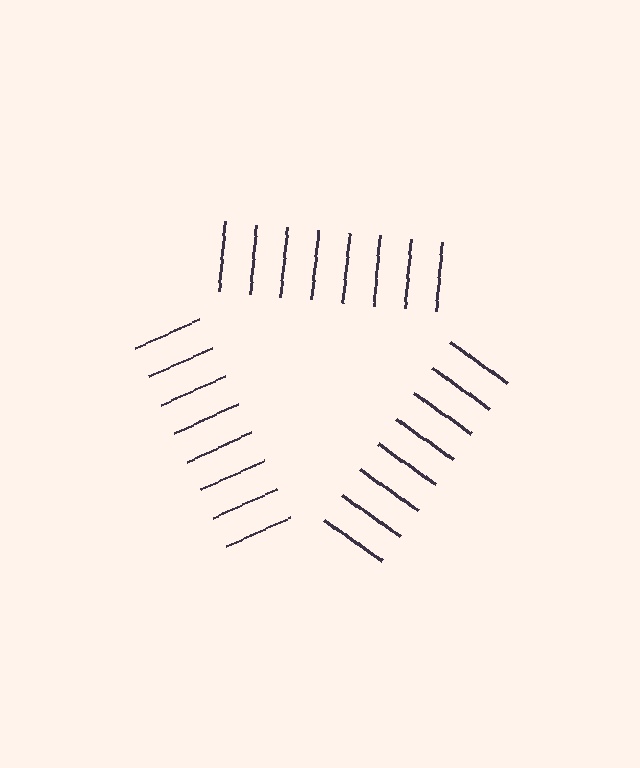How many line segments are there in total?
24 — 8 along each of the 3 edges.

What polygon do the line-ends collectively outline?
An illusory triangle — the line segments terminate on its edges but no continuous stroke is drawn.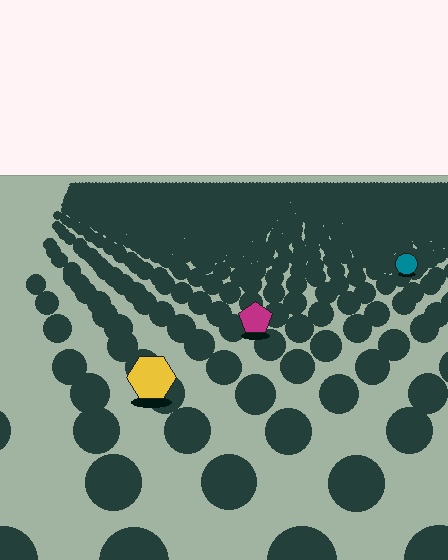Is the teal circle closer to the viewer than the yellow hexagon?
No. The yellow hexagon is closer — you can tell from the texture gradient: the ground texture is coarser near it.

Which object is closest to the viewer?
The yellow hexagon is closest. The texture marks near it are larger and more spread out.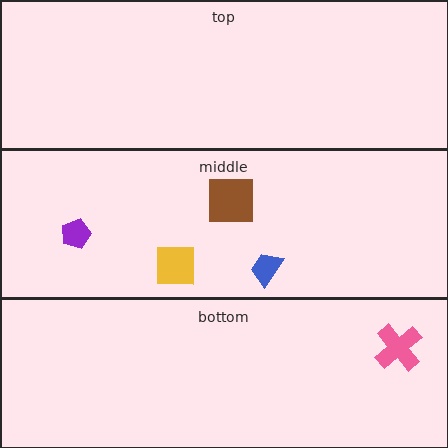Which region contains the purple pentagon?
The middle region.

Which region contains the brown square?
The middle region.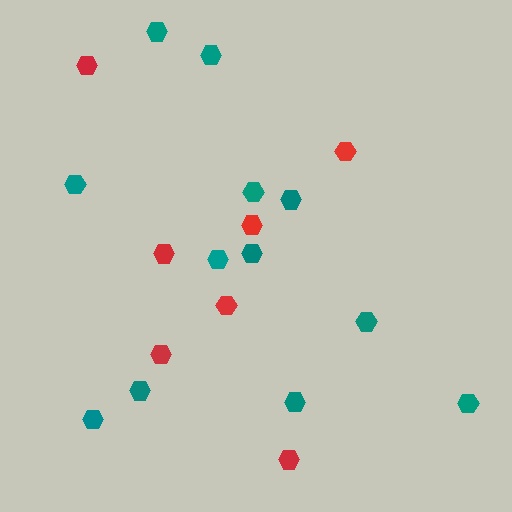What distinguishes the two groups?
There are 2 groups: one group of red hexagons (7) and one group of teal hexagons (12).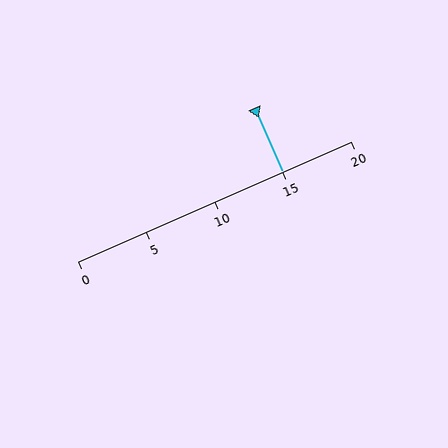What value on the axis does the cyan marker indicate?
The marker indicates approximately 15.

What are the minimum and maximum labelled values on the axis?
The axis runs from 0 to 20.